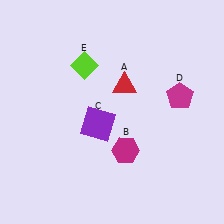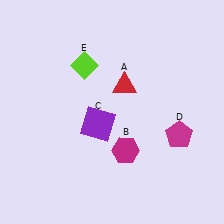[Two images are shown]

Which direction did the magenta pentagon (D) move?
The magenta pentagon (D) moved down.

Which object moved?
The magenta pentagon (D) moved down.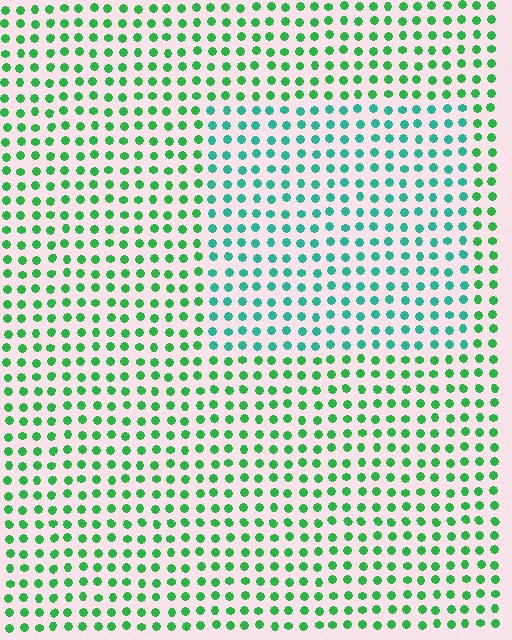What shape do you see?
I see a rectangle.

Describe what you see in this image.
The image is filled with small green elements in a uniform arrangement. A rectangle-shaped region is visible where the elements are tinted to a slightly different hue, forming a subtle color boundary.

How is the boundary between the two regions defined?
The boundary is defined purely by a slight shift in hue (about 35 degrees). Spacing, size, and orientation are identical on both sides.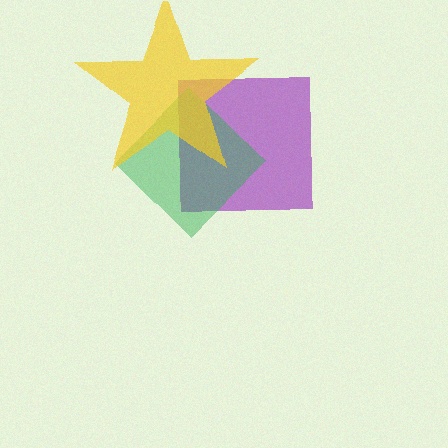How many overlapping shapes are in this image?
There are 3 overlapping shapes in the image.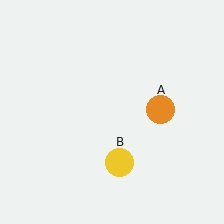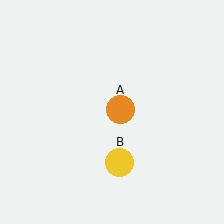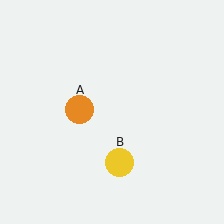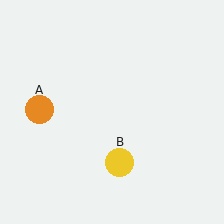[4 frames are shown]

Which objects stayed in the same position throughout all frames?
Yellow circle (object B) remained stationary.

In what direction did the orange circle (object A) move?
The orange circle (object A) moved left.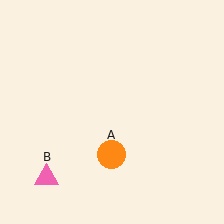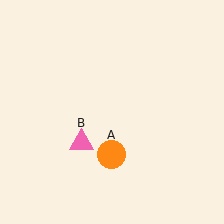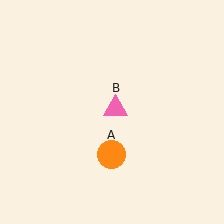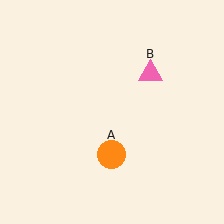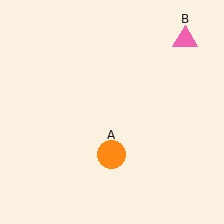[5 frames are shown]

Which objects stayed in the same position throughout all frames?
Orange circle (object A) remained stationary.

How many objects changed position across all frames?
1 object changed position: pink triangle (object B).